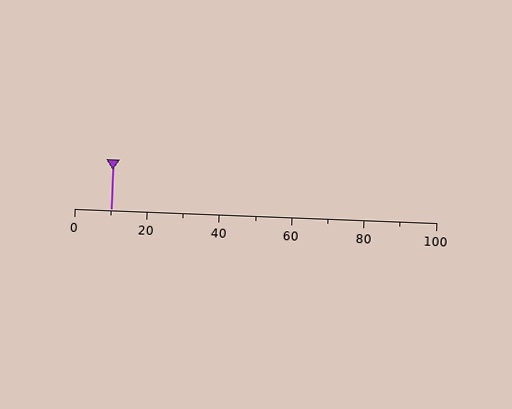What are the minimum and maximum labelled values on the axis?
The axis runs from 0 to 100.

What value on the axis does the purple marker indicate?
The marker indicates approximately 10.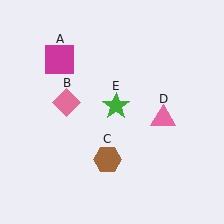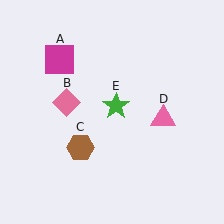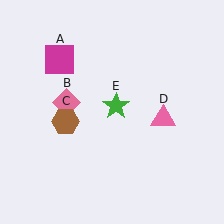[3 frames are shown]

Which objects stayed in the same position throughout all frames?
Magenta square (object A) and pink diamond (object B) and pink triangle (object D) and green star (object E) remained stationary.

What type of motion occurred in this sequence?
The brown hexagon (object C) rotated clockwise around the center of the scene.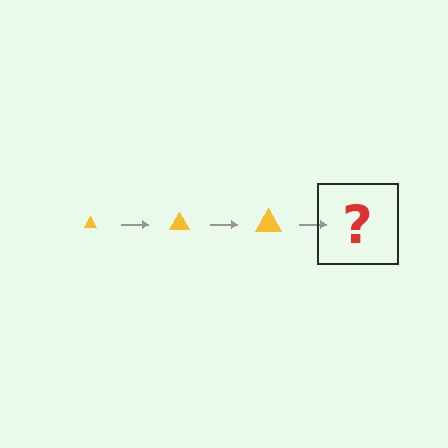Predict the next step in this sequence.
The next step is a yellow triangle, larger than the previous one.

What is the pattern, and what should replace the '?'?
The pattern is that the triangle gets progressively larger each step. The '?' should be a yellow triangle, larger than the previous one.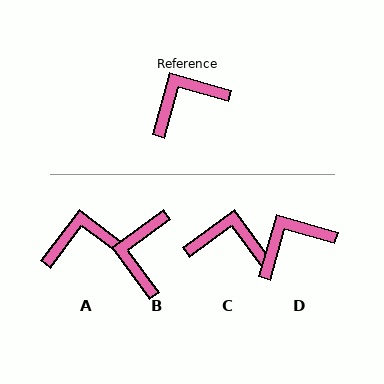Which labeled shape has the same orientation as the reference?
D.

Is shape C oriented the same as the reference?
No, it is off by about 38 degrees.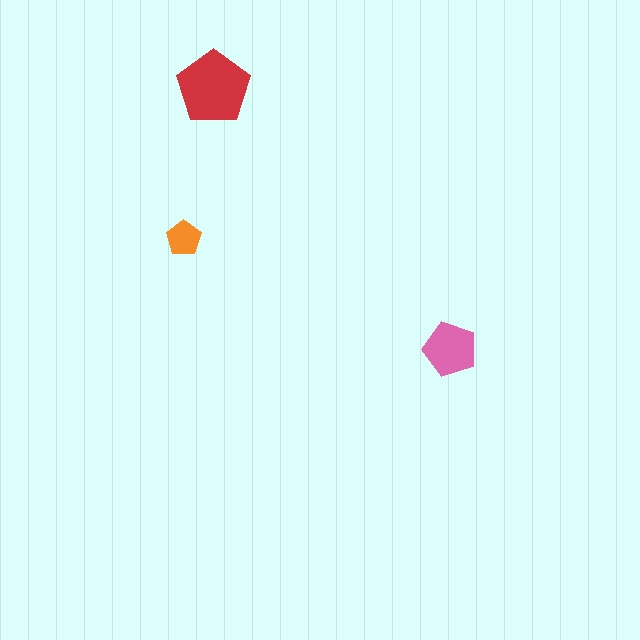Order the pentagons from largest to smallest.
the red one, the pink one, the orange one.